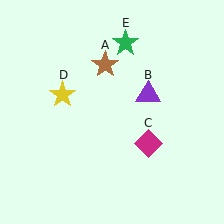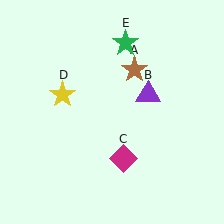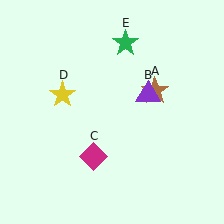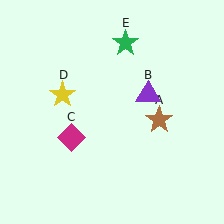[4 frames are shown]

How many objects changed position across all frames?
2 objects changed position: brown star (object A), magenta diamond (object C).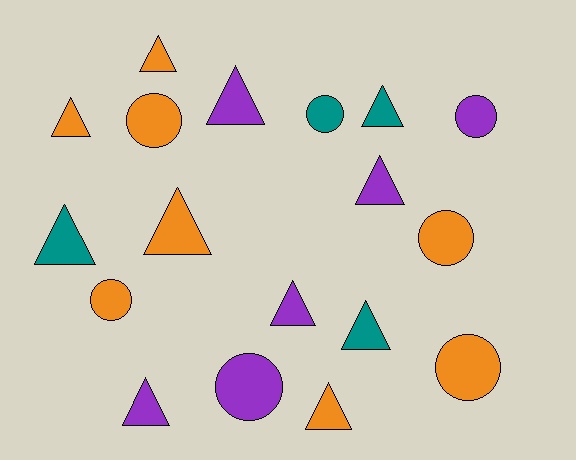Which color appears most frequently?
Orange, with 8 objects.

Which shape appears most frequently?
Triangle, with 11 objects.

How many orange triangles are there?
There are 4 orange triangles.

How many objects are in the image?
There are 18 objects.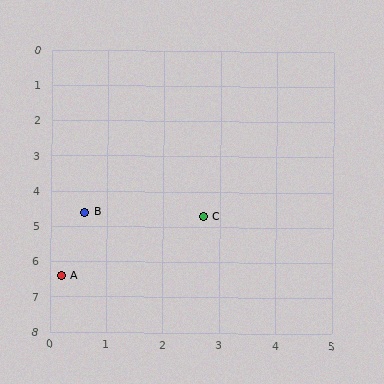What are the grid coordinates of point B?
Point B is at approximately (0.6, 4.6).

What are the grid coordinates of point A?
Point A is at approximately (0.2, 6.4).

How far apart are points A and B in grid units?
Points A and B are about 1.8 grid units apart.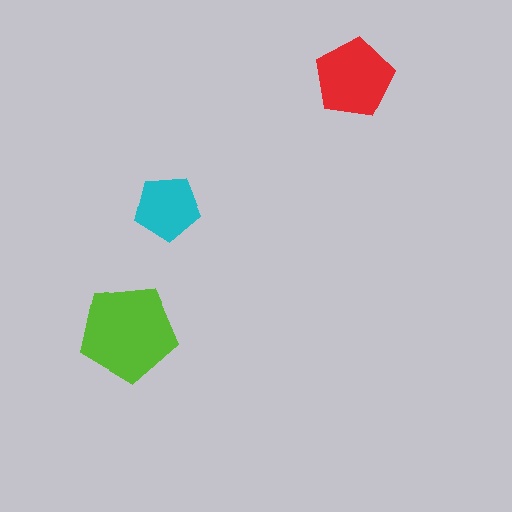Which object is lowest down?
The lime pentagon is bottommost.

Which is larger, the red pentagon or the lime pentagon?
The lime one.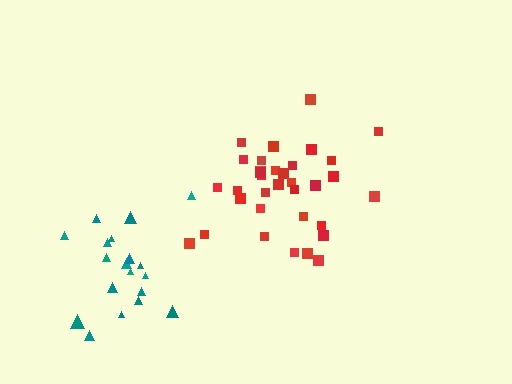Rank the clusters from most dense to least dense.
red, teal.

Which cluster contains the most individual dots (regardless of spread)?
Red (34).